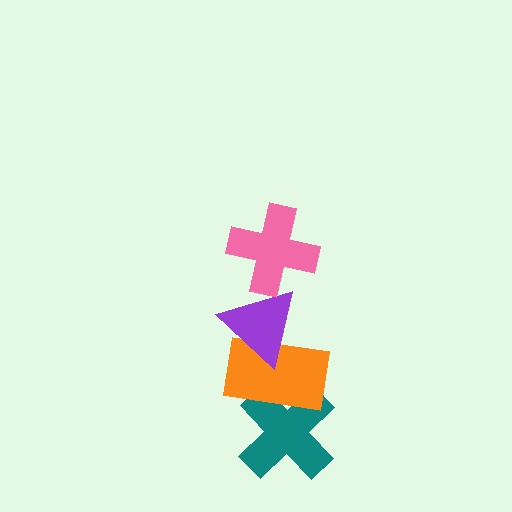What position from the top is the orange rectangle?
The orange rectangle is 3rd from the top.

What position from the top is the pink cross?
The pink cross is 1st from the top.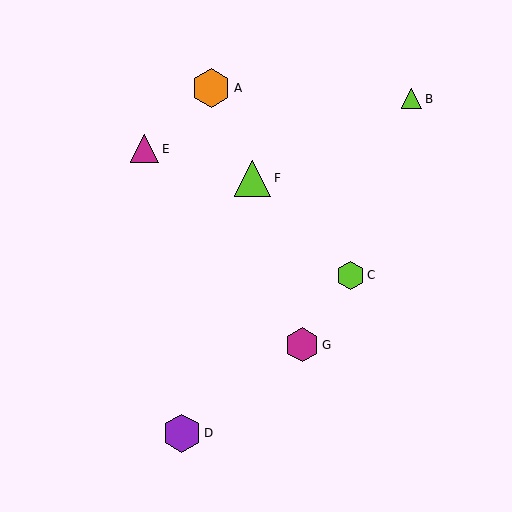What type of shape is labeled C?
Shape C is a lime hexagon.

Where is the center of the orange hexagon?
The center of the orange hexagon is at (211, 88).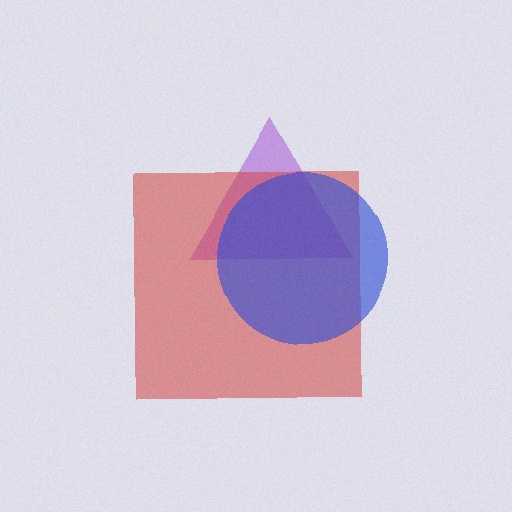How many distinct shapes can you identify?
There are 3 distinct shapes: a purple triangle, a red square, a blue circle.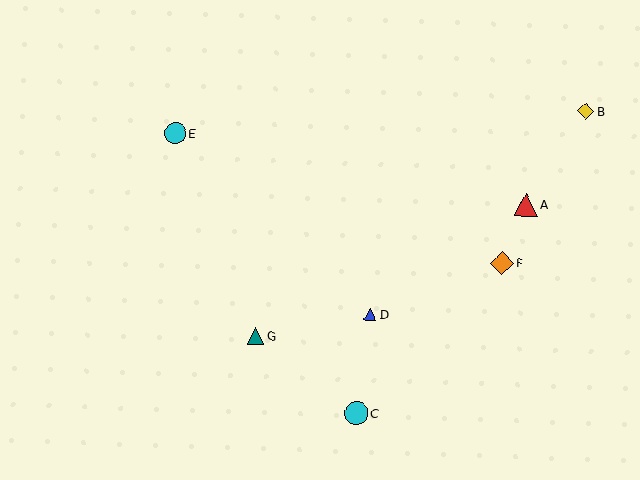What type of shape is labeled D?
Shape D is a blue triangle.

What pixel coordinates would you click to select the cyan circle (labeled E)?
Click at (175, 133) to select the cyan circle E.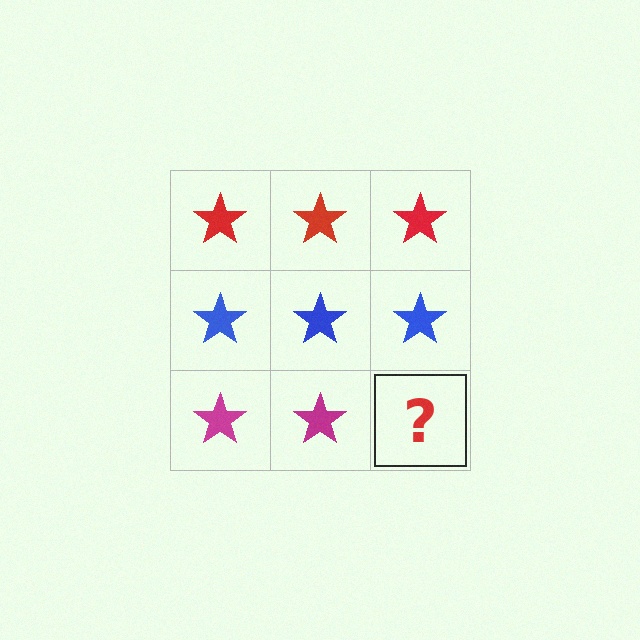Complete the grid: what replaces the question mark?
The question mark should be replaced with a magenta star.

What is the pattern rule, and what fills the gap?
The rule is that each row has a consistent color. The gap should be filled with a magenta star.